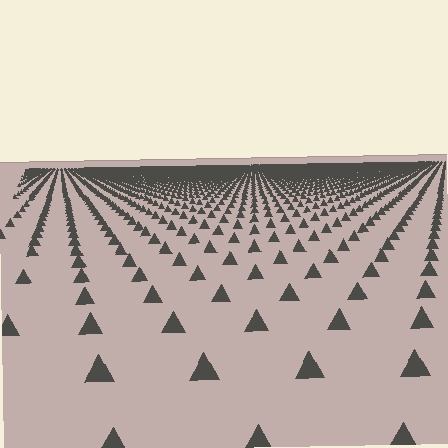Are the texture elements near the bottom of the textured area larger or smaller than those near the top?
Larger. Near the bottom, elements are closer to the viewer and appear at a bigger on-screen size.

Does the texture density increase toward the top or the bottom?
Density increases toward the top.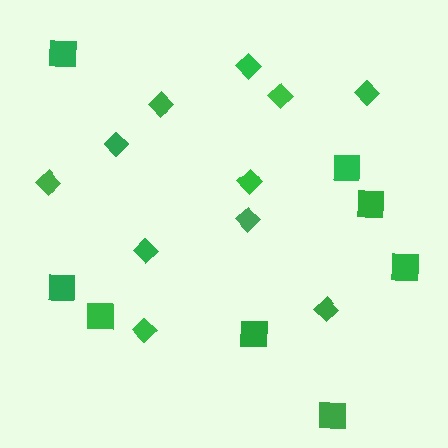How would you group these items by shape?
There are 2 groups: one group of diamonds (11) and one group of squares (8).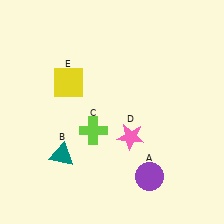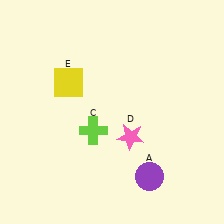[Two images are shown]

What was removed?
The teal triangle (B) was removed in Image 2.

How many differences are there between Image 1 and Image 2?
There is 1 difference between the two images.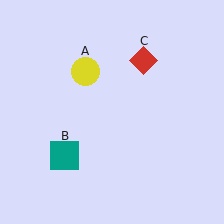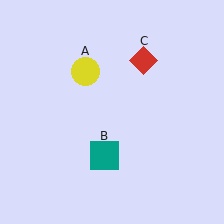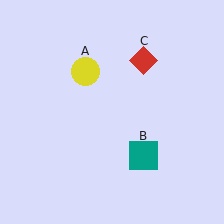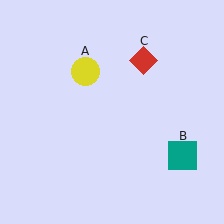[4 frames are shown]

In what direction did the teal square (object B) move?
The teal square (object B) moved right.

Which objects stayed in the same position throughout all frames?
Yellow circle (object A) and red diamond (object C) remained stationary.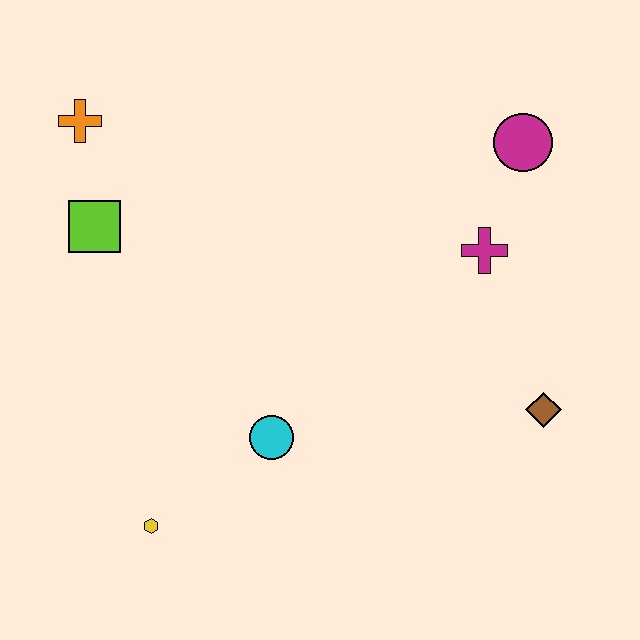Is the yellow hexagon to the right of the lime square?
Yes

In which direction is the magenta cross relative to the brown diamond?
The magenta cross is above the brown diamond.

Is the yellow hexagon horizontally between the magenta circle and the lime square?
Yes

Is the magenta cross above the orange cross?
No